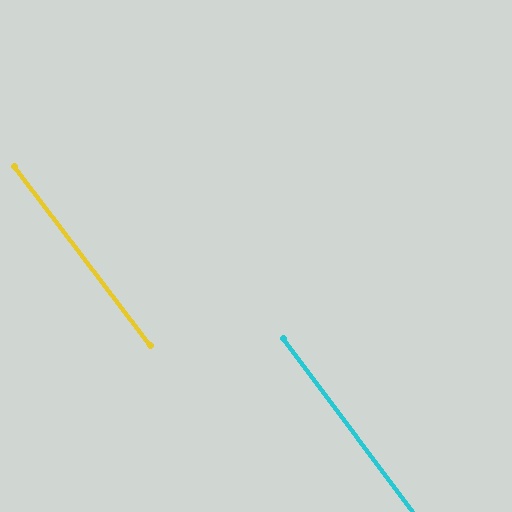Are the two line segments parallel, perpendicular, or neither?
Parallel — their directions differ by only 0.4°.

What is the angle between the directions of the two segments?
Approximately 0 degrees.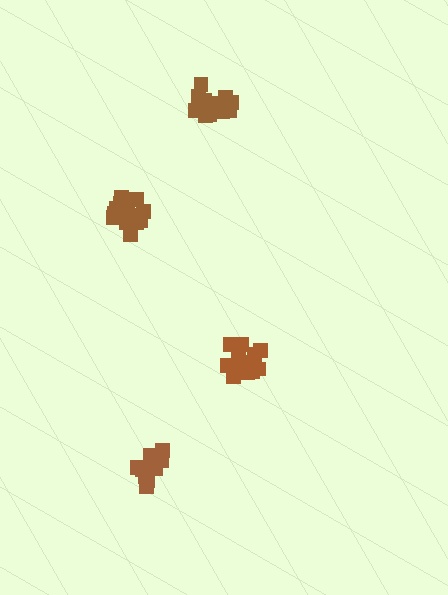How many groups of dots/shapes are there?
There are 4 groups.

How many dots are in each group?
Group 1: 17 dots, Group 2: 11 dots, Group 3: 17 dots, Group 4: 17 dots (62 total).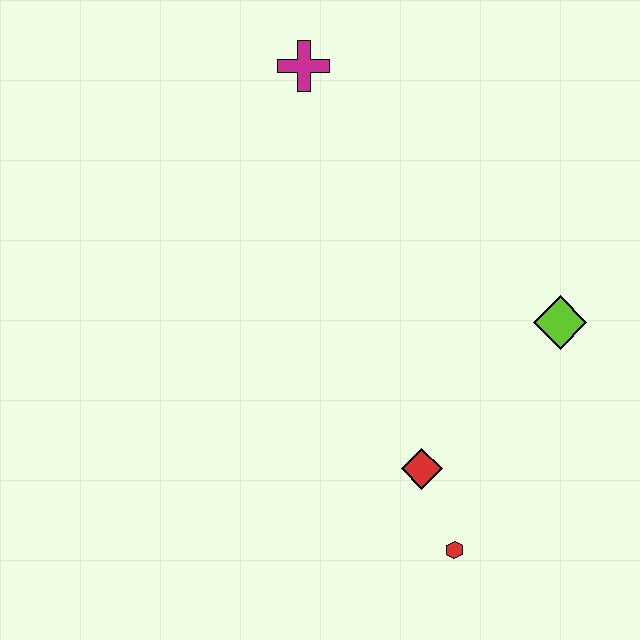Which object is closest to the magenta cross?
The lime diamond is closest to the magenta cross.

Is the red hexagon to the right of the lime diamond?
No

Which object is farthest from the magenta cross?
The red hexagon is farthest from the magenta cross.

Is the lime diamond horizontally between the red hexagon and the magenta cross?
No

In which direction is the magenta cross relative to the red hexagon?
The magenta cross is above the red hexagon.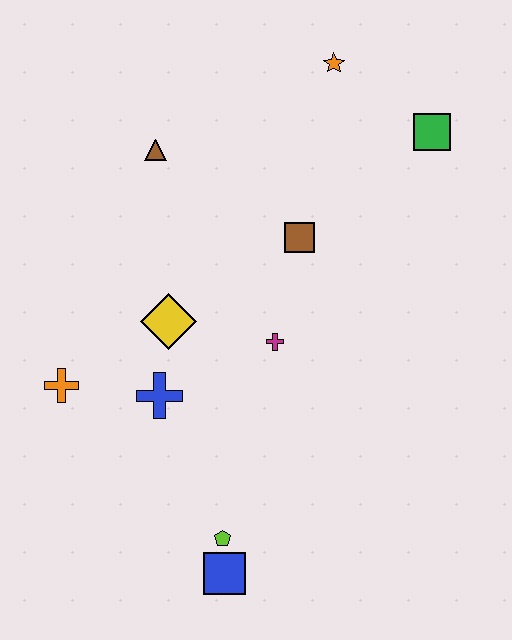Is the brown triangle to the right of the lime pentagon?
No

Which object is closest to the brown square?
The magenta cross is closest to the brown square.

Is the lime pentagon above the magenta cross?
No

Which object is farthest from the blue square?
The orange star is farthest from the blue square.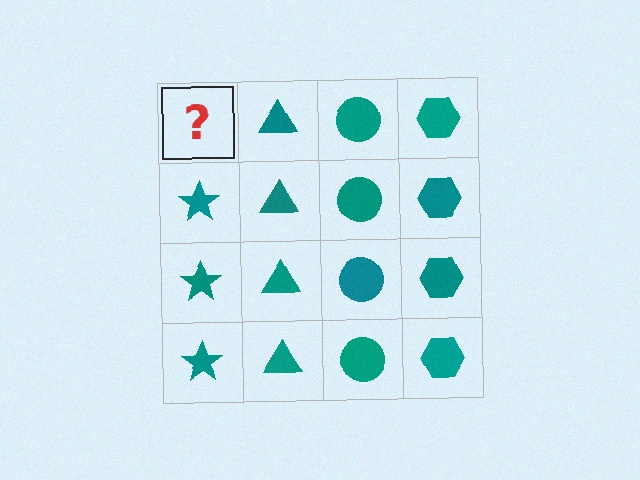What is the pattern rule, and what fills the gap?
The rule is that each column has a consistent shape. The gap should be filled with a teal star.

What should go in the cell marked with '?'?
The missing cell should contain a teal star.